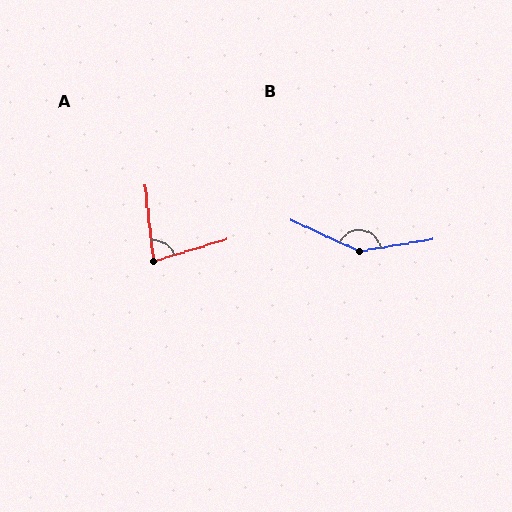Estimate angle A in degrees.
Approximately 80 degrees.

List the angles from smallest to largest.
A (80°), B (146°).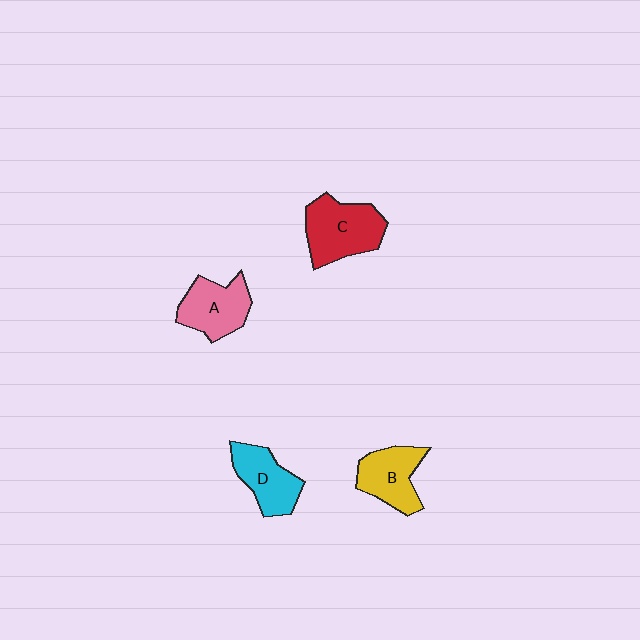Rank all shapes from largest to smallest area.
From largest to smallest: C (red), A (pink), B (yellow), D (cyan).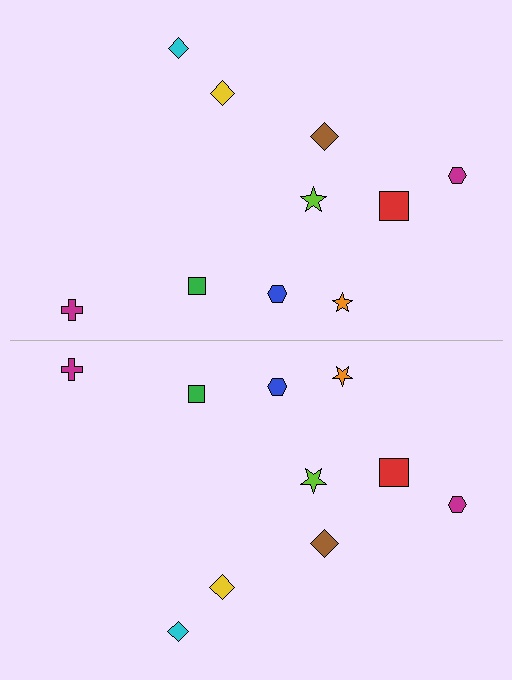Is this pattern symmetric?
Yes, this pattern has bilateral (reflection) symmetry.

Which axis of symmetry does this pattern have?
The pattern has a horizontal axis of symmetry running through the center of the image.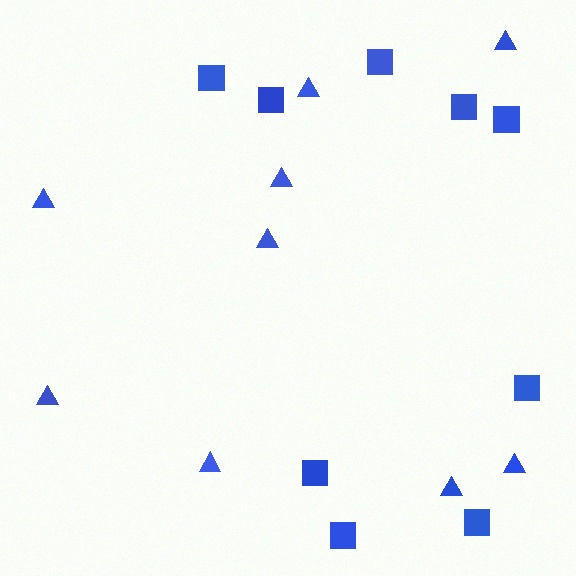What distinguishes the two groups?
There are 2 groups: one group of triangles (9) and one group of squares (9).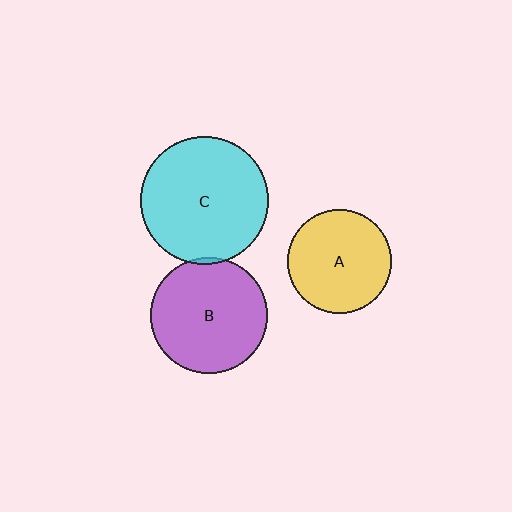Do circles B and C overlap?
Yes.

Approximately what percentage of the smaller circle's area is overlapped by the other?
Approximately 5%.